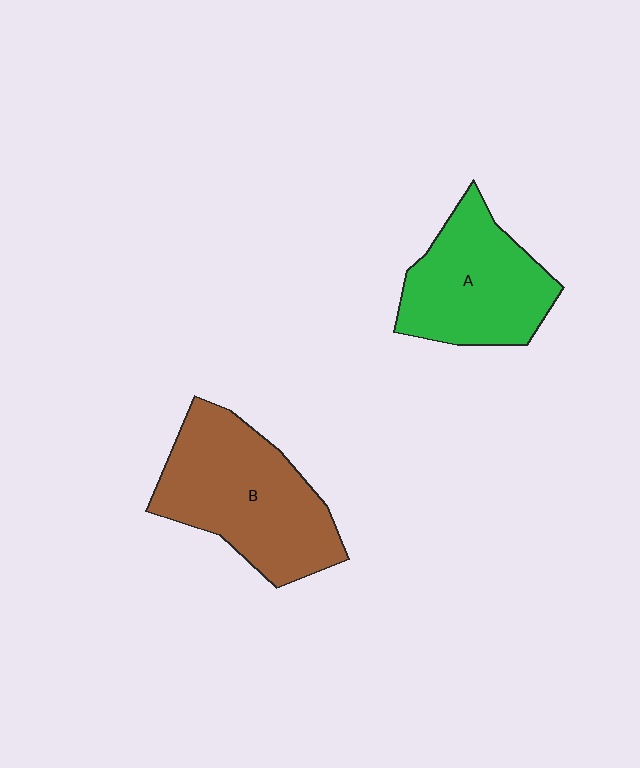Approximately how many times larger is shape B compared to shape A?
Approximately 1.2 times.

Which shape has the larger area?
Shape B (brown).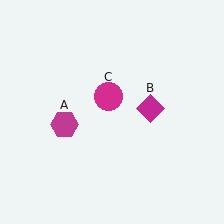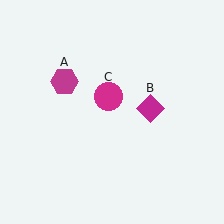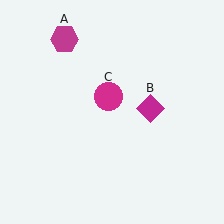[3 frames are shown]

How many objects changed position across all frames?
1 object changed position: magenta hexagon (object A).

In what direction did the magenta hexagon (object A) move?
The magenta hexagon (object A) moved up.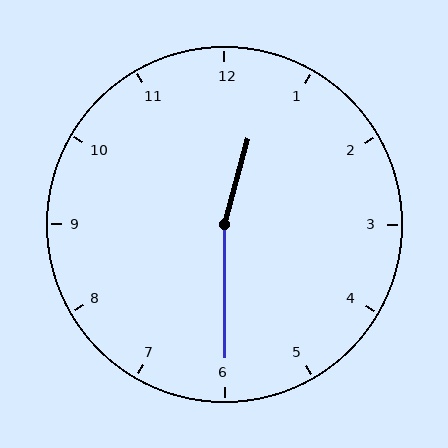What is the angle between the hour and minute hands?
Approximately 165 degrees.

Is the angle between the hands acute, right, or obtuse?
It is obtuse.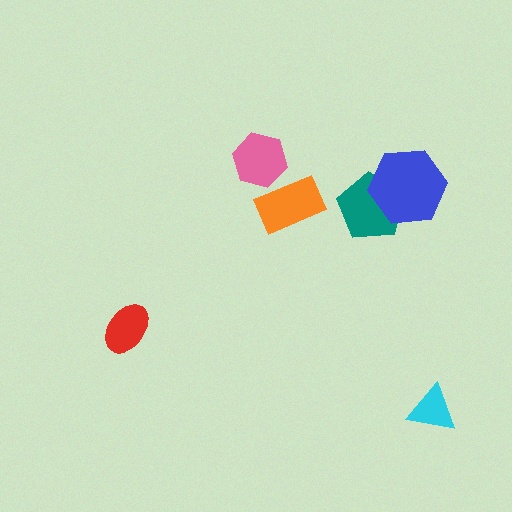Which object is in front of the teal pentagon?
The blue hexagon is in front of the teal pentagon.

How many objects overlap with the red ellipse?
0 objects overlap with the red ellipse.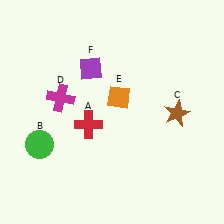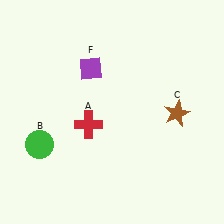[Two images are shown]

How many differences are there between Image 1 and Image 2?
There are 2 differences between the two images.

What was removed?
The magenta cross (D), the orange diamond (E) were removed in Image 2.